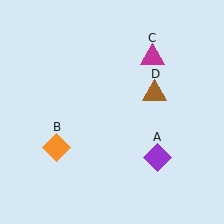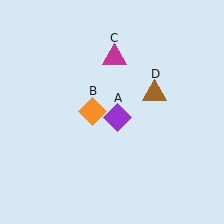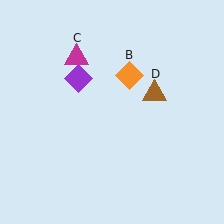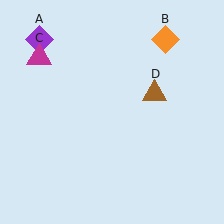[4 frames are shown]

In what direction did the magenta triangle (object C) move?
The magenta triangle (object C) moved left.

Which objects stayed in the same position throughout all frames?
Brown triangle (object D) remained stationary.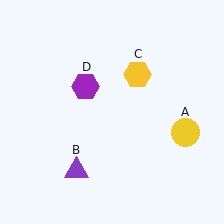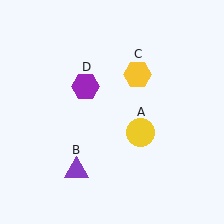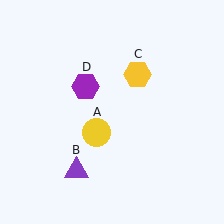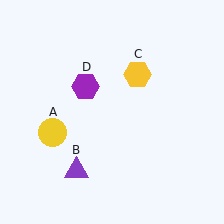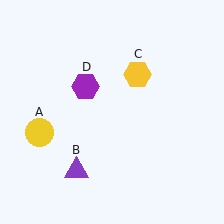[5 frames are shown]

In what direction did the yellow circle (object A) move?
The yellow circle (object A) moved left.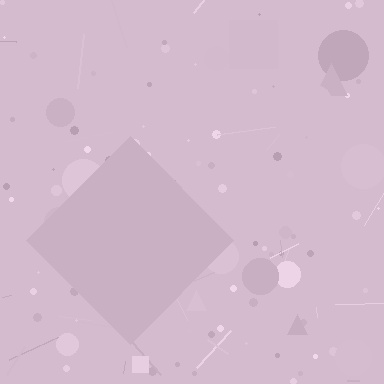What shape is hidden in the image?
A diamond is hidden in the image.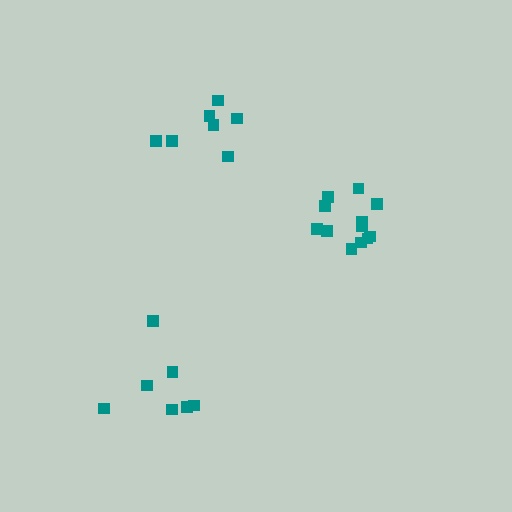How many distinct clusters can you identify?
There are 3 distinct clusters.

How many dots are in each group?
Group 1: 7 dots, Group 2: 12 dots, Group 3: 7 dots (26 total).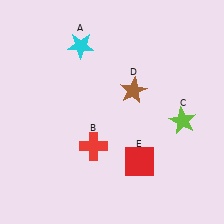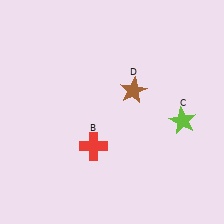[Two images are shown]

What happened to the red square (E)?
The red square (E) was removed in Image 2. It was in the bottom-right area of Image 1.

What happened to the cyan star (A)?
The cyan star (A) was removed in Image 2. It was in the top-left area of Image 1.